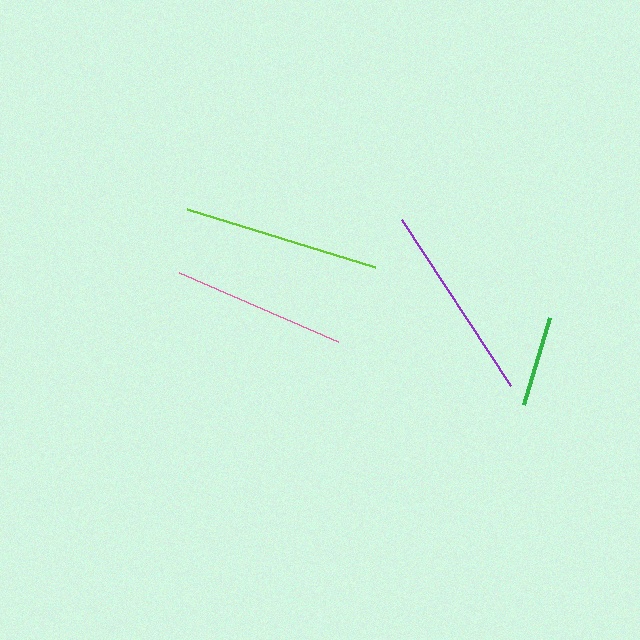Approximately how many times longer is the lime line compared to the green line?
The lime line is approximately 2.2 times the length of the green line.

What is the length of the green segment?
The green segment is approximately 90 pixels long.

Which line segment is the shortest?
The green line is the shortest at approximately 90 pixels.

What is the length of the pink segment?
The pink segment is approximately 173 pixels long.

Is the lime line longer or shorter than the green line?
The lime line is longer than the green line.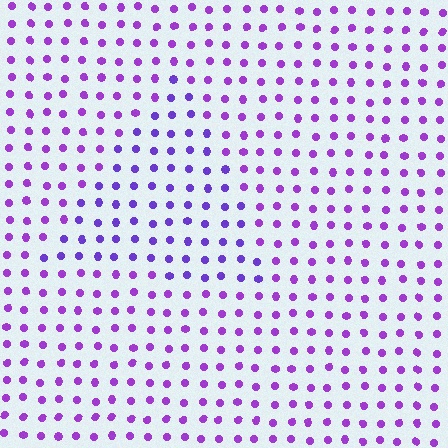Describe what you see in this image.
The image is filled with small purple elements in a uniform arrangement. A triangle-shaped region is visible where the elements are tinted to a slightly different hue, forming a subtle color boundary.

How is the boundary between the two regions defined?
The boundary is defined purely by a slight shift in hue (about 22 degrees). Spacing, size, and orientation are identical on both sides.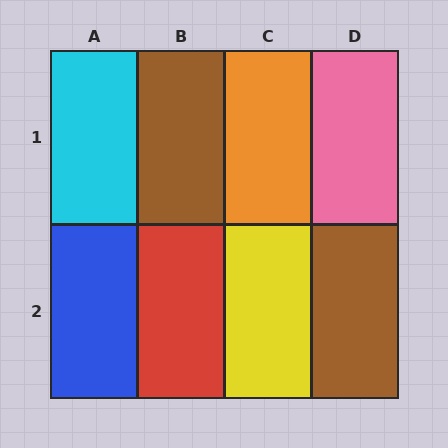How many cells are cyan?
1 cell is cyan.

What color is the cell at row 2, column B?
Red.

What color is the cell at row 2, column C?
Yellow.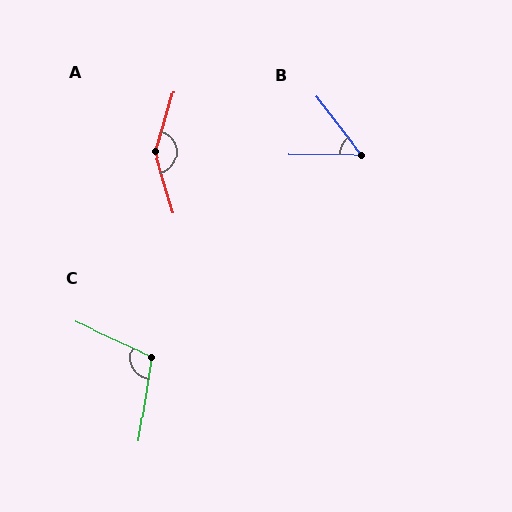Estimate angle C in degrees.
Approximately 106 degrees.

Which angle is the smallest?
B, at approximately 54 degrees.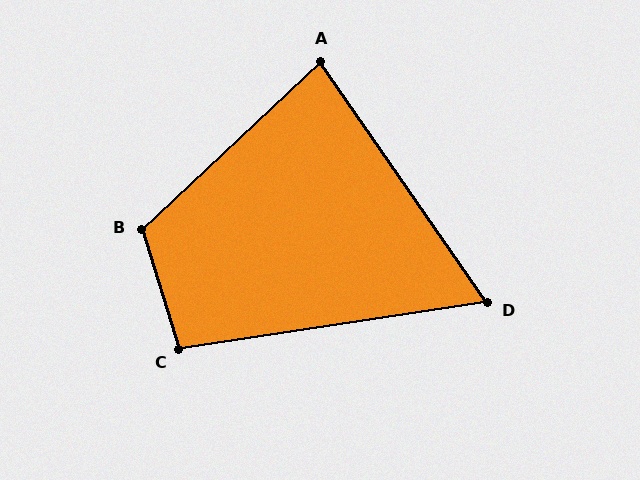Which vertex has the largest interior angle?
B, at approximately 116 degrees.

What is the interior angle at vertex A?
Approximately 81 degrees (acute).